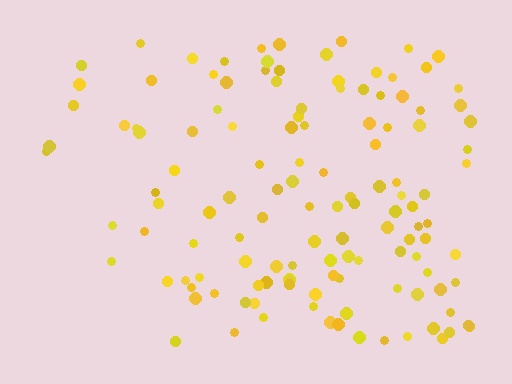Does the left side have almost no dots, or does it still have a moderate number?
Still a moderate number, just noticeably fewer than the right.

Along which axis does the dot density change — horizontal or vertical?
Horizontal.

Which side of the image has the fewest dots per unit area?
The left.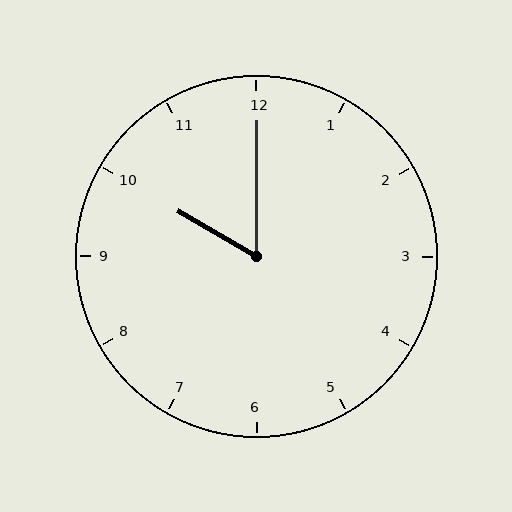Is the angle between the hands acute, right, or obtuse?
It is acute.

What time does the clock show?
10:00.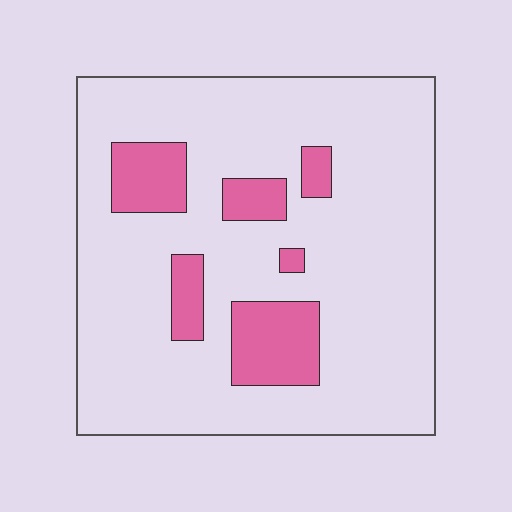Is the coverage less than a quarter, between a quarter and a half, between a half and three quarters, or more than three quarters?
Less than a quarter.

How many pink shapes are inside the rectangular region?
6.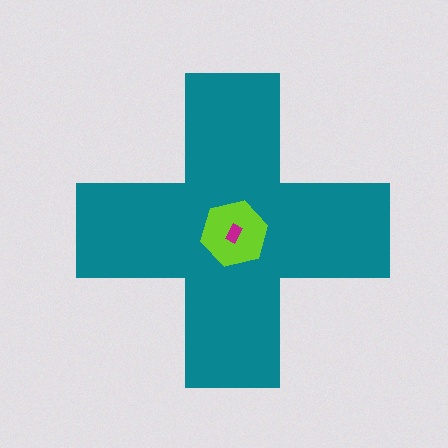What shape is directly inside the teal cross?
The lime hexagon.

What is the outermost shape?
The teal cross.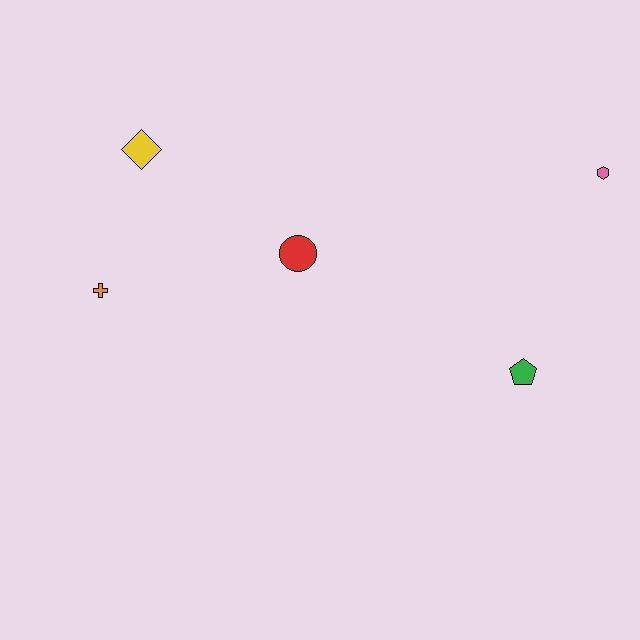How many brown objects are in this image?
There are no brown objects.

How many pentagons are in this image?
There is 1 pentagon.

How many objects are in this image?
There are 5 objects.